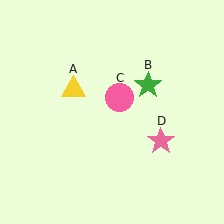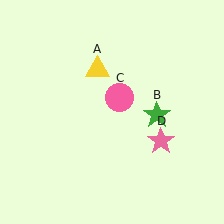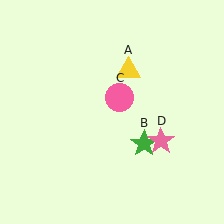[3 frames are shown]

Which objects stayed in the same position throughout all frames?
Pink circle (object C) and pink star (object D) remained stationary.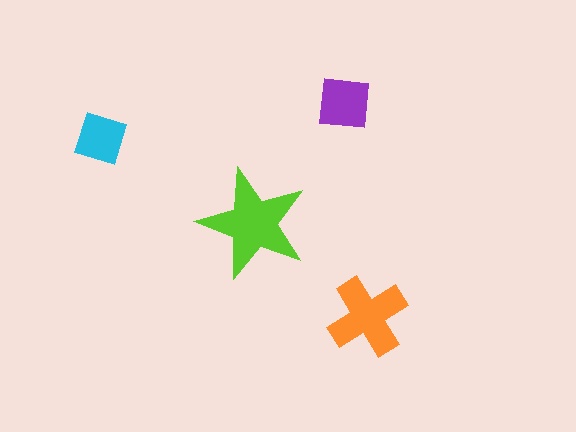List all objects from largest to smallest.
The lime star, the orange cross, the purple square, the cyan diamond.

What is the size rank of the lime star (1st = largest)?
1st.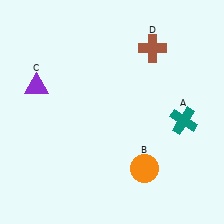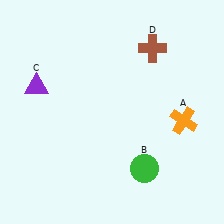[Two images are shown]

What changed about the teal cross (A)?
In Image 1, A is teal. In Image 2, it changed to orange.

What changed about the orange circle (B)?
In Image 1, B is orange. In Image 2, it changed to green.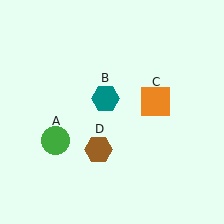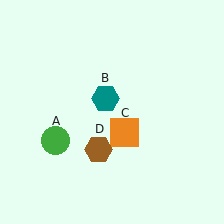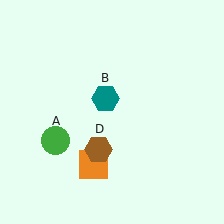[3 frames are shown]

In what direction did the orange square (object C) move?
The orange square (object C) moved down and to the left.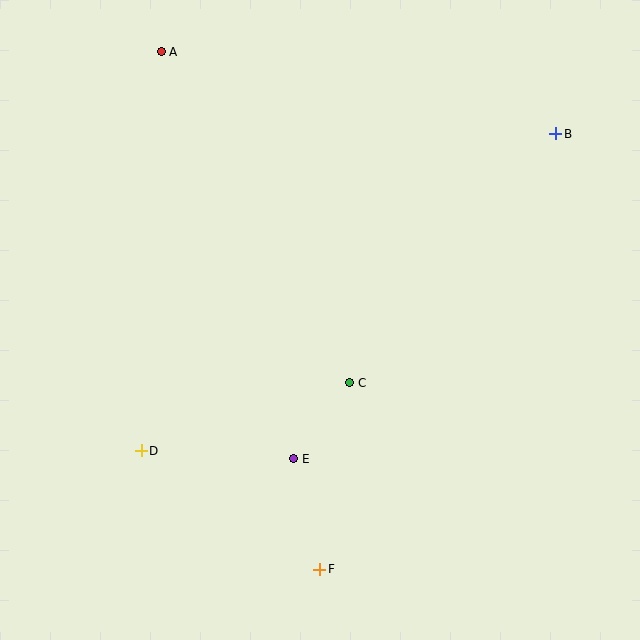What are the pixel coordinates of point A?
Point A is at (161, 52).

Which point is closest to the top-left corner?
Point A is closest to the top-left corner.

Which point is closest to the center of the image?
Point C at (350, 383) is closest to the center.